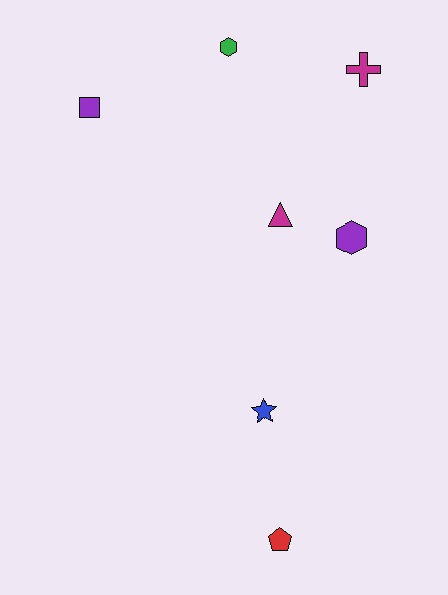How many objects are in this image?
There are 7 objects.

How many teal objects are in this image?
There are no teal objects.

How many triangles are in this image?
There is 1 triangle.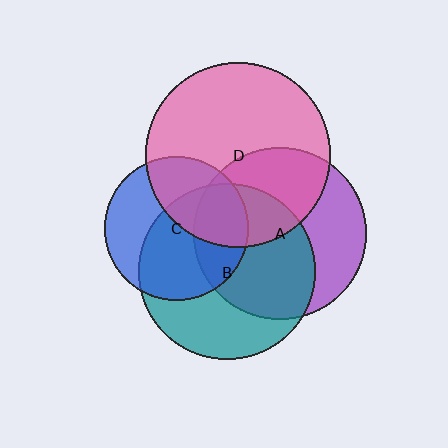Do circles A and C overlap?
Yes.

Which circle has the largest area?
Circle D (pink).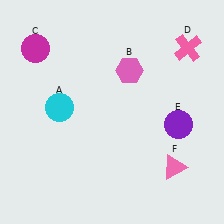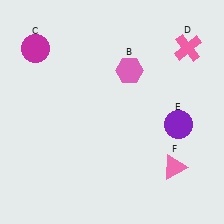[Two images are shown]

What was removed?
The cyan circle (A) was removed in Image 2.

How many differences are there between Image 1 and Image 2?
There is 1 difference between the two images.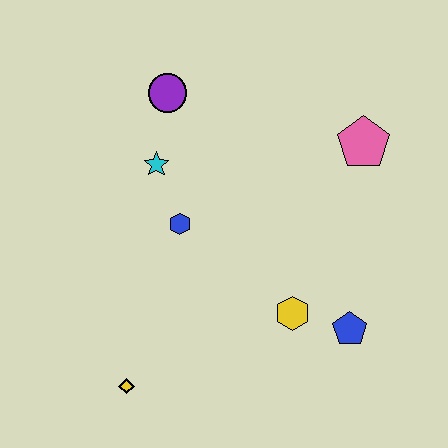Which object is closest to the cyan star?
The blue hexagon is closest to the cyan star.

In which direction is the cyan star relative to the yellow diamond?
The cyan star is above the yellow diamond.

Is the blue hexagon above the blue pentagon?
Yes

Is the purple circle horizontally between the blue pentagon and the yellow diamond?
Yes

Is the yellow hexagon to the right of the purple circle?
Yes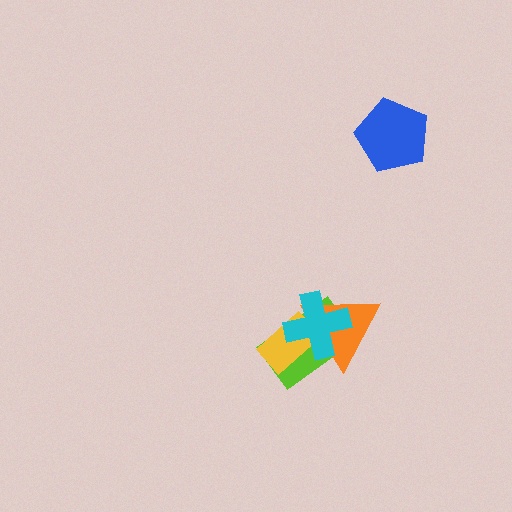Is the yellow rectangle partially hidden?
Yes, it is partially covered by another shape.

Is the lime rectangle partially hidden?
Yes, it is partially covered by another shape.